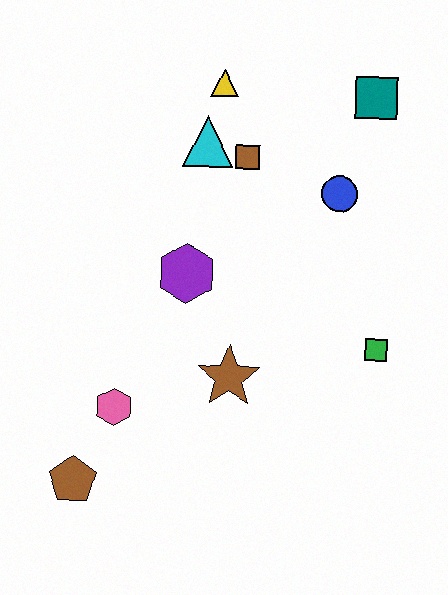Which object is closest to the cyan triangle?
The brown square is closest to the cyan triangle.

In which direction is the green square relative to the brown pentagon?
The green square is to the right of the brown pentagon.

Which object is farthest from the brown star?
The teal square is farthest from the brown star.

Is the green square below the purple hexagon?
Yes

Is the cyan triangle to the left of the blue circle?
Yes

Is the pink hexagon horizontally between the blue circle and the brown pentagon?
Yes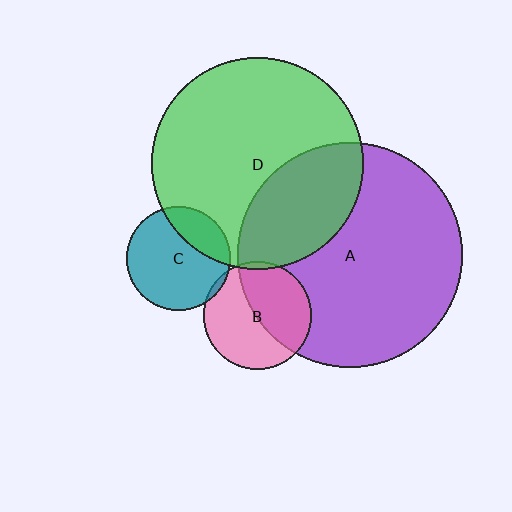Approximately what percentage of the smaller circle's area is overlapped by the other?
Approximately 5%.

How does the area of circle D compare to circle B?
Approximately 3.9 times.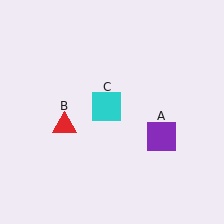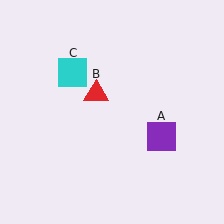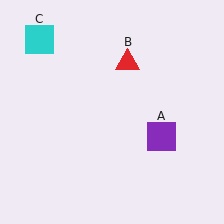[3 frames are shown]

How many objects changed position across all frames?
2 objects changed position: red triangle (object B), cyan square (object C).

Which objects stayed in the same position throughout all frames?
Purple square (object A) remained stationary.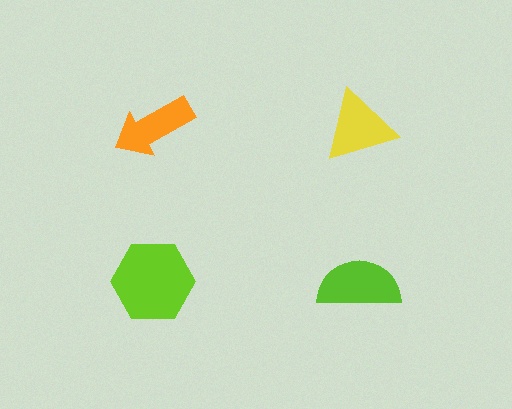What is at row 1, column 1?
An orange arrow.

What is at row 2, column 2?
A lime semicircle.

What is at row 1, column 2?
A yellow triangle.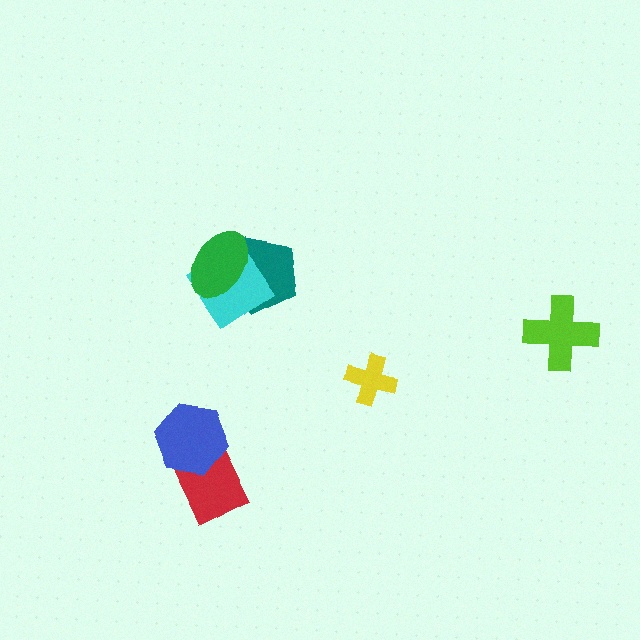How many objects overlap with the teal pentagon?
2 objects overlap with the teal pentagon.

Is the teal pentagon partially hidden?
Yes, it is partially covered by another shape.